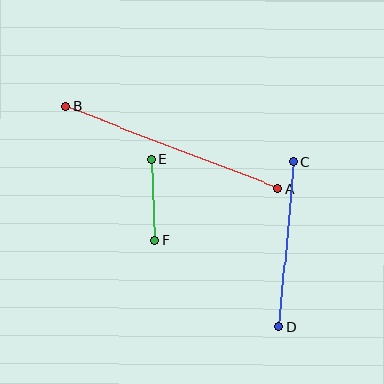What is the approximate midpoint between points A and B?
The midpoint is at approximately (172, 147) pixels.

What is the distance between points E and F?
The distance is approximately 81 pixels.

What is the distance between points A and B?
The distance is approximately 228 pixels.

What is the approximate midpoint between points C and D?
The midpoint is at approximately (286, 244) pixels.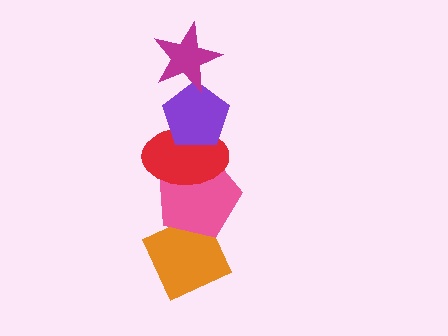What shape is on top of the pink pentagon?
The red ellipse is on top of the pink pentagon.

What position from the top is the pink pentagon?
The pink pentagon is 4th from the top.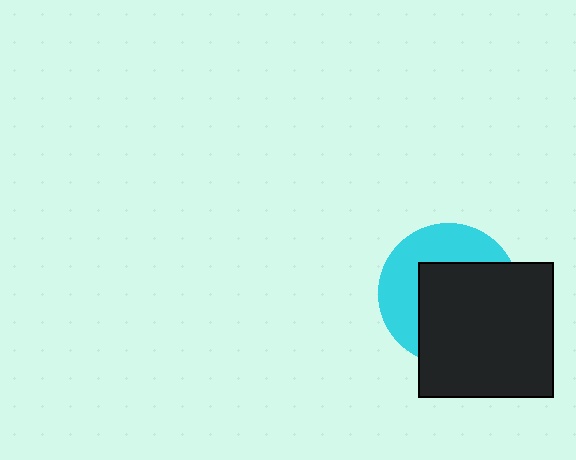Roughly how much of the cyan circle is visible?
A small part of it is visible (roughly 41%).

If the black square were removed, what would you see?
You would see the complete cyan circle.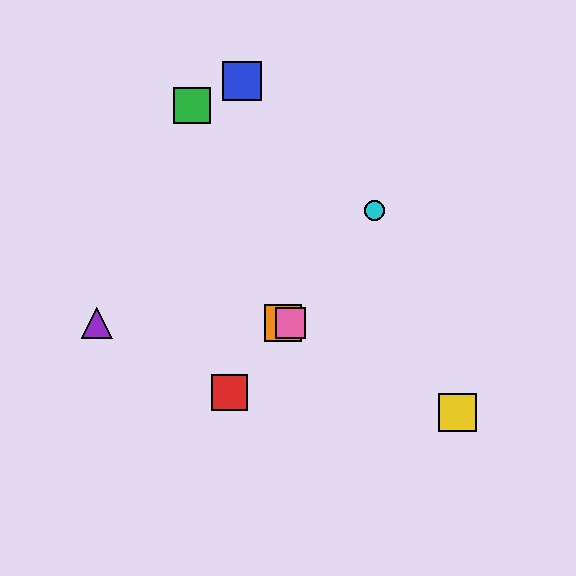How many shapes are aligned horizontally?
3 shapes (the purple triangle, the orange square, the pink square) are aligned horizontally.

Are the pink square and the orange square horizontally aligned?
Yes, both are at y≈323.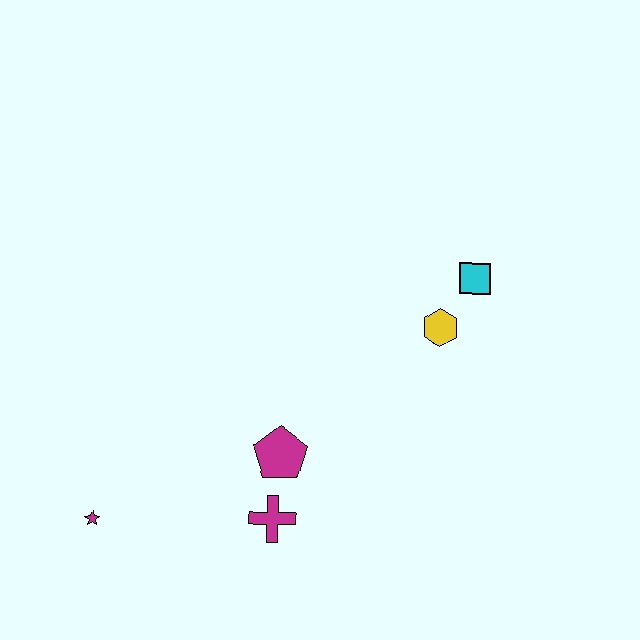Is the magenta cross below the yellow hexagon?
Yes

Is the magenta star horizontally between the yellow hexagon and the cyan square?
No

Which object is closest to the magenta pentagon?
The magenta cross is closest to the magenta pentagon.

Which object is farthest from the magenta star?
The cyan square is farthest from the magenta star.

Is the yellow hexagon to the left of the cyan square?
Yes